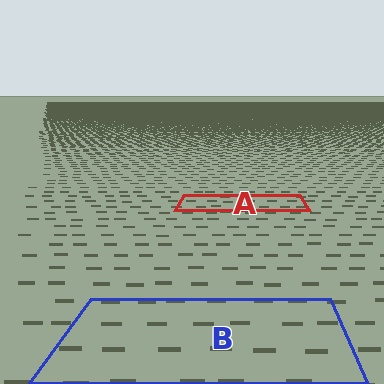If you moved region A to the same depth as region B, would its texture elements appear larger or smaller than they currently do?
They would appear larger. At a closer depth, the same texture elements are projected at a bigger on-screen size.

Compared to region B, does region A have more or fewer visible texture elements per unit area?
Region A has more texture elements per unit area — they are packed more densely because it is farther away.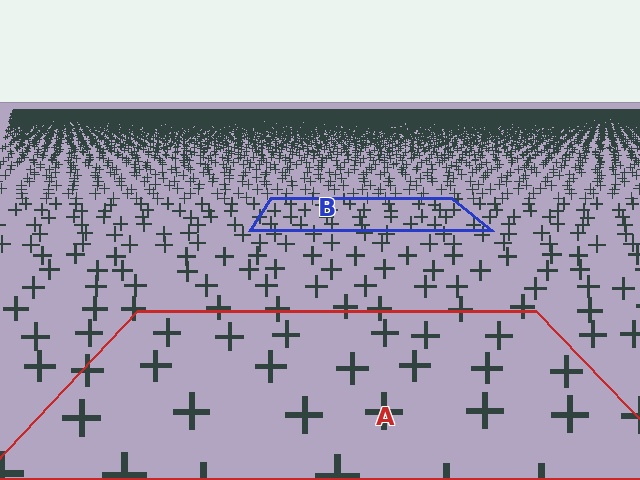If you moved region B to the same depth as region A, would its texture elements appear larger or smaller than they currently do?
They would appear larger. At a closer depth, the same texture elements are projected at a bigger on-screen size.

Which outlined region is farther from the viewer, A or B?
Region B is farther from the viewer — the texture elements inside it appear smaller and more densely packed.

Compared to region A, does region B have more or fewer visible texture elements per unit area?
Region B has more texture elements per unit area — they are packed more densely because it is farther away.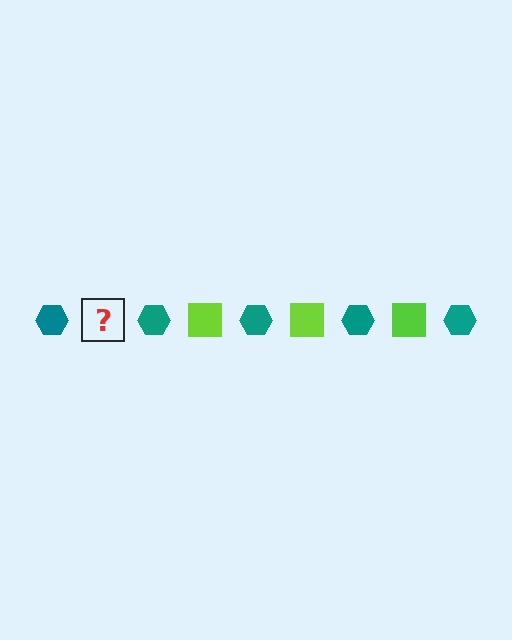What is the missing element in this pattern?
The missing element is a lime square.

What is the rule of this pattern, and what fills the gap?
The rule is that the pattern alternates between teal hexagon and lime square. The gap should be filled with a lime square.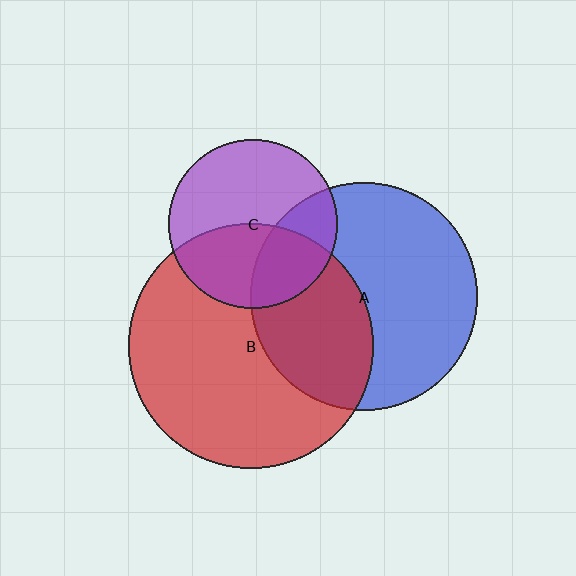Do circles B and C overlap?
Yes.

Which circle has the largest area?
Circle B (red).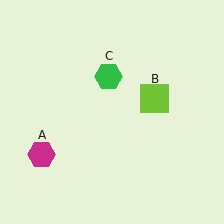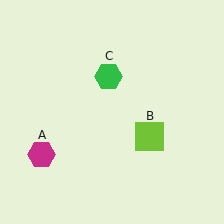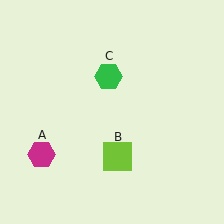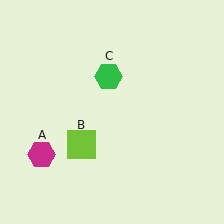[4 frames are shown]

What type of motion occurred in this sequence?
The lime square (object B) rotated clockwise around the center of the scene.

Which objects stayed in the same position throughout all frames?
Magenta hexagon (object A) and green hexagon (object C) remained stationary.